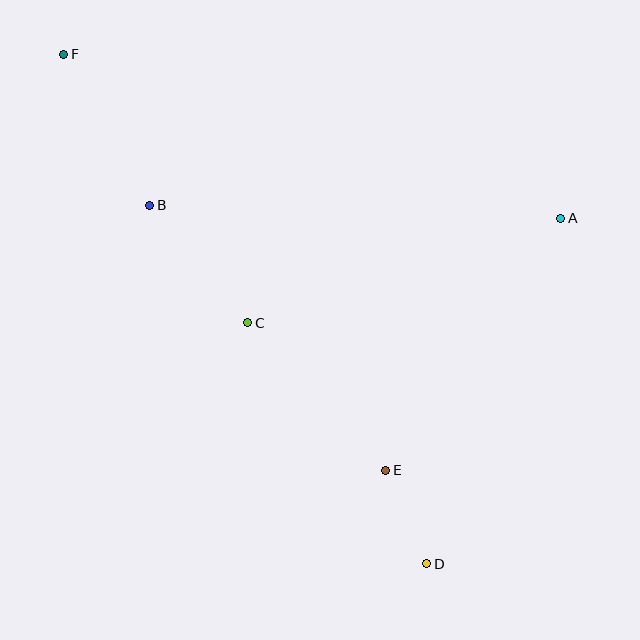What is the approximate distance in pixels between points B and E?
The distance between B and E is approximately 355 pixels.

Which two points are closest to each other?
Points D and E are closest to each other.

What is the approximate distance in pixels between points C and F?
The distance between C and F is approximately 326 pixels.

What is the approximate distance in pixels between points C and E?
The distance between C and E is approximately 202 pixels.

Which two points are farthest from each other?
Points D and F are farthest from each other.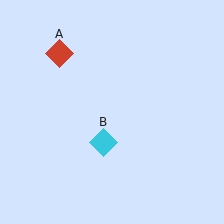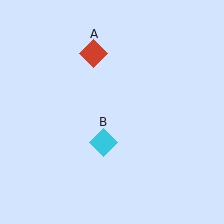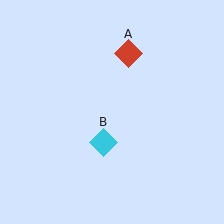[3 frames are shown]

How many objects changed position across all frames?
1 object changed position: red diamond (object A).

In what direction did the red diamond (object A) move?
The red diamond (object A) moved right.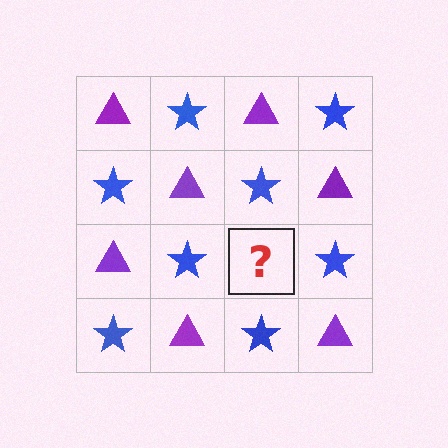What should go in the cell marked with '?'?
The missing cell should contain a purple triangle.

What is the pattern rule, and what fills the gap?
The rule is that it alternates purple triangle and blue star in a checkerboard pattern. The gap should be filled with a purple triangle.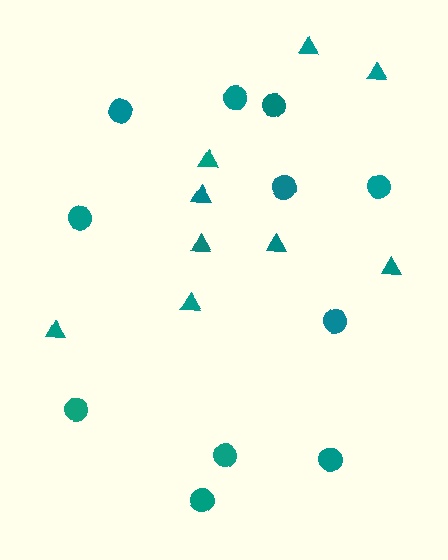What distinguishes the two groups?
There are 2 groups: one group of triangles (9) and one group of circles (11).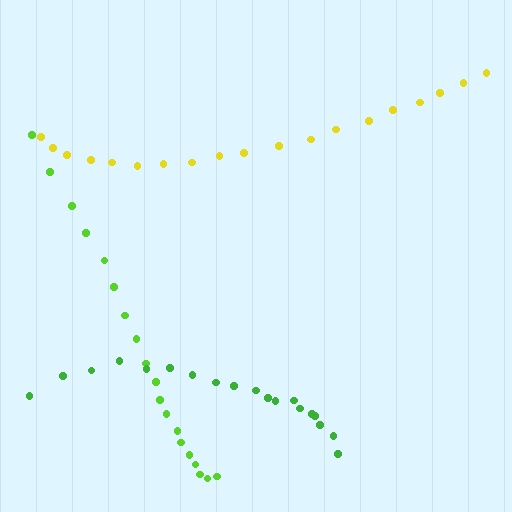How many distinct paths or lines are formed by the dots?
There are 3 distinct paths.